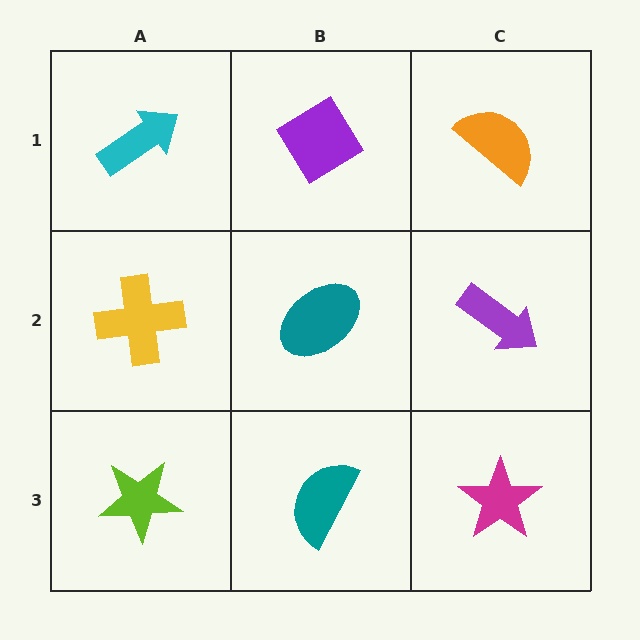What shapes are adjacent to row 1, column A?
A yellow cross (row 2, column A), a purple diamond (row 1, column B).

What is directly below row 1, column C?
A purple arrow.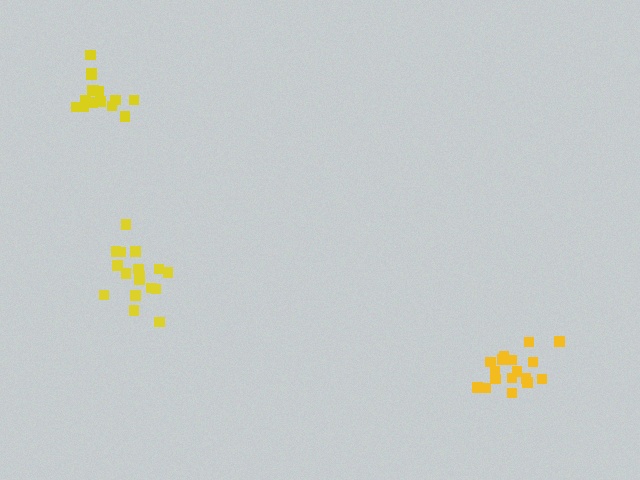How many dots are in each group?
Group 1: 15 dots, Group 2: 17 dots, Group 3: 17 dots (49 total).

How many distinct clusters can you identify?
There are 3 distinct clusters.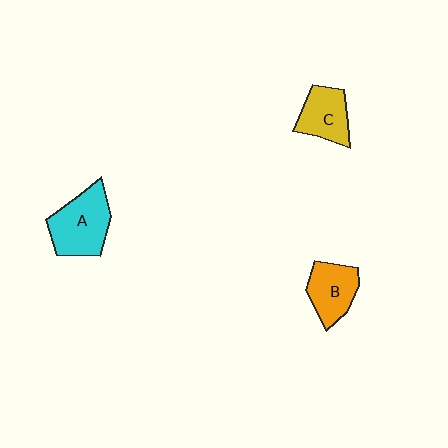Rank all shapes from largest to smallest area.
From largest to smallest: A (cyan), B (orange), C (yellow).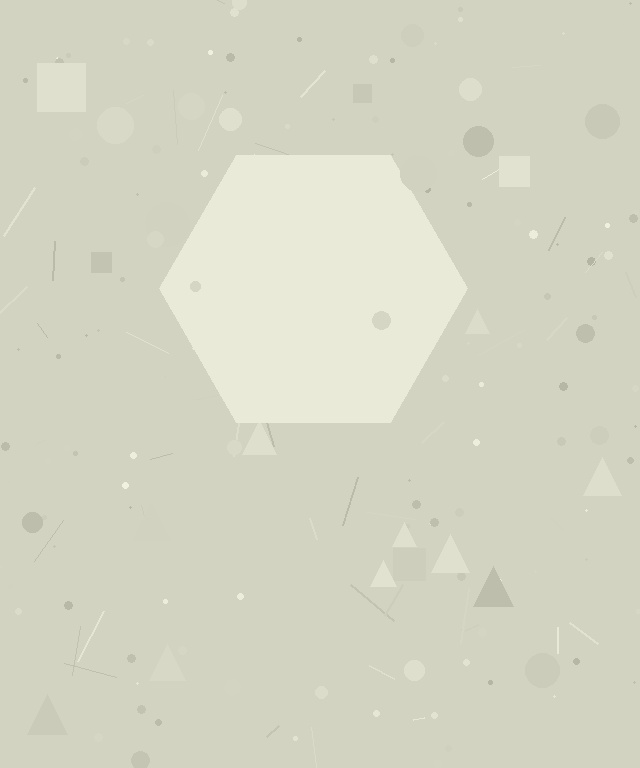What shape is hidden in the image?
A hexagon is hidden in the image.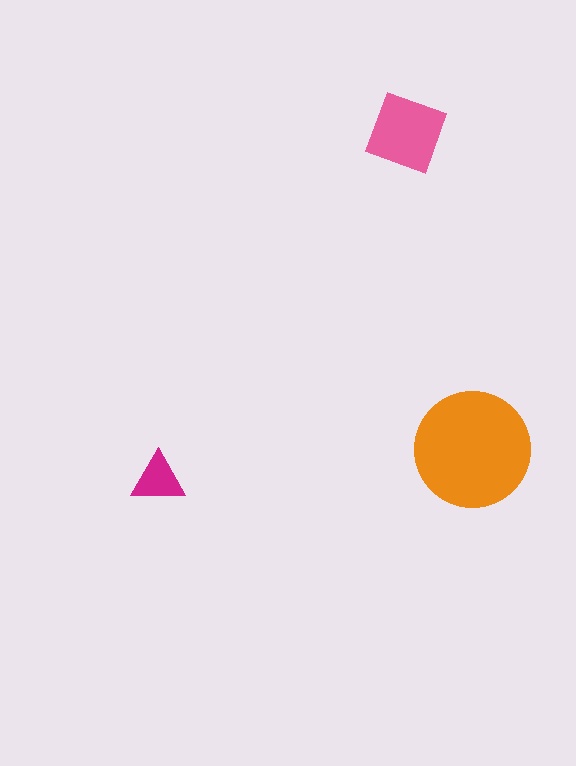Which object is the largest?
The orange circle.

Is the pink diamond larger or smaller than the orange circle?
Smaller.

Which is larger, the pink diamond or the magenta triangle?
The pink diamond.